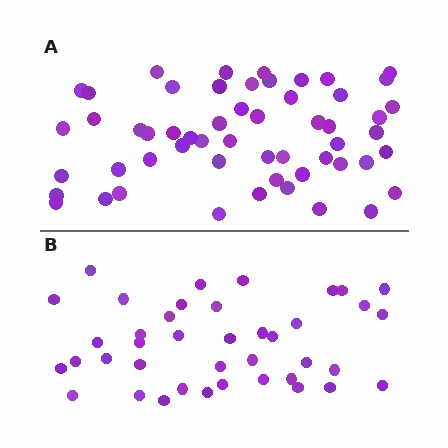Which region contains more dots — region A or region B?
Region A (the top region) has more dots.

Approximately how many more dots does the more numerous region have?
Region A has approximately 15 more dots than region B.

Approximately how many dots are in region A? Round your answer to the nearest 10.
About 60 dots. (The exact count is 55, which rounds to 60.)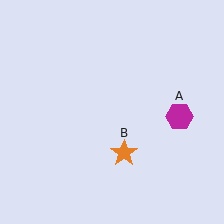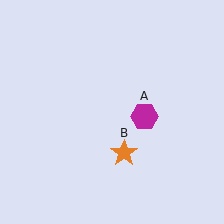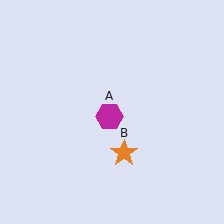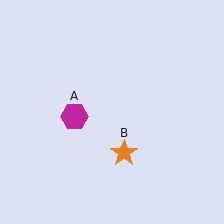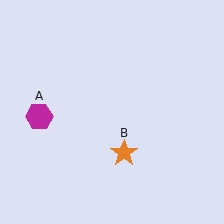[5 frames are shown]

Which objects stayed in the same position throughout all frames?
Orange star (object B) remained stationary.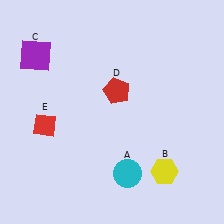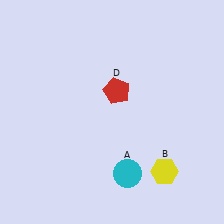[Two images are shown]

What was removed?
The red diamond (E), the purple square (C) were removed in Image 2.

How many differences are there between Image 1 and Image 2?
There are 2 differences between the two images.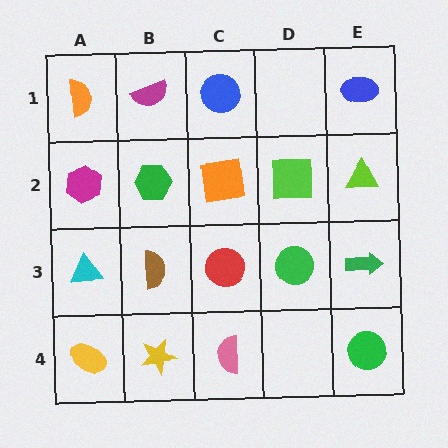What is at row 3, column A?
A cyan triangle.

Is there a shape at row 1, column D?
No, that cell is empty.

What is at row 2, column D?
A lime square.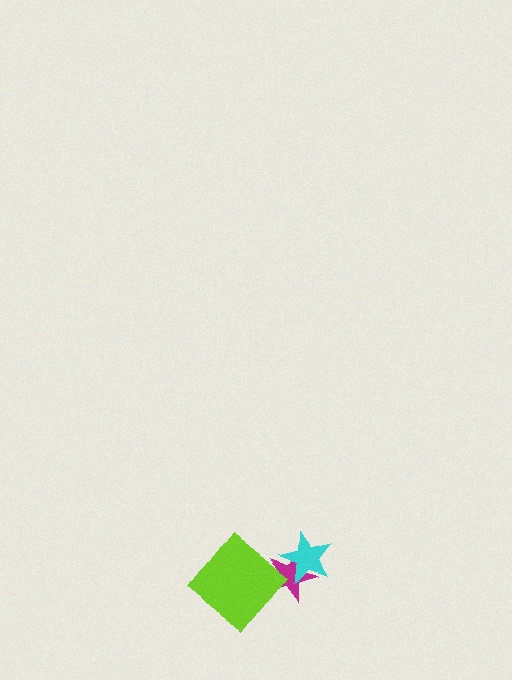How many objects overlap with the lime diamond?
1 object overlaps with the lime diamond.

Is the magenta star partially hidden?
Yes, it is partially covered by another shape.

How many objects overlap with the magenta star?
2 objects overlap with the magenta star.